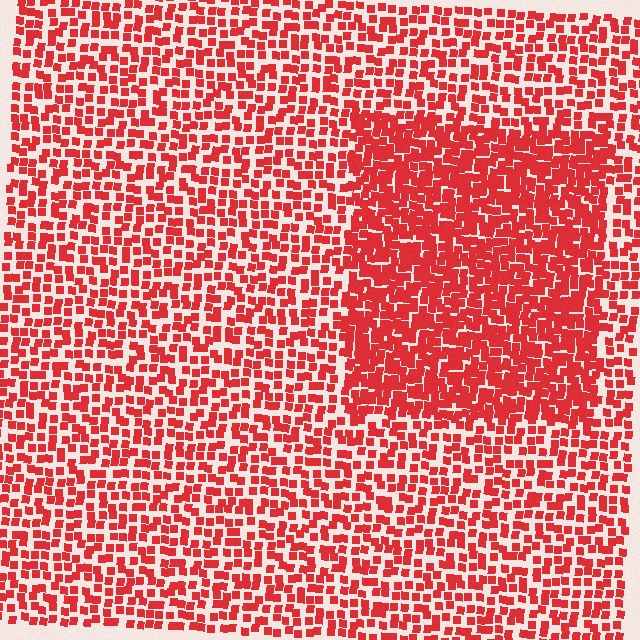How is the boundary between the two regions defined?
The boundary is defined by a change in element density (approximately 1.8x ratio). All elements are the same color, size, and shape.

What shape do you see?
I see a rectangle.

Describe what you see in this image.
The image contains small red elements arranged at two different densities. A rectangle-shaped region is visible where the elements are more densely packed than the surrounding area.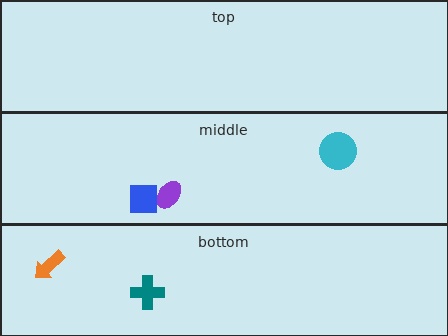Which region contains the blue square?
The middle region.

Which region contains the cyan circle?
The middle region.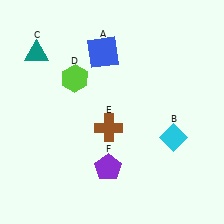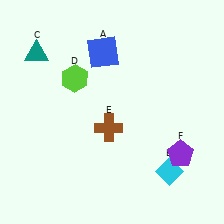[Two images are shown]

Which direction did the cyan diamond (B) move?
The cyan diamond (B) moved down.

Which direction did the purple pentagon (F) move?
The purple pentagon (F) moved right.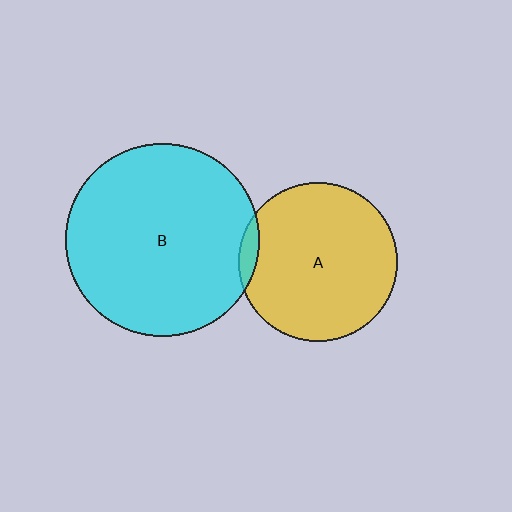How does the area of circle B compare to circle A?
Approximately 1.5 times.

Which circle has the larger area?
Circle B (cyan).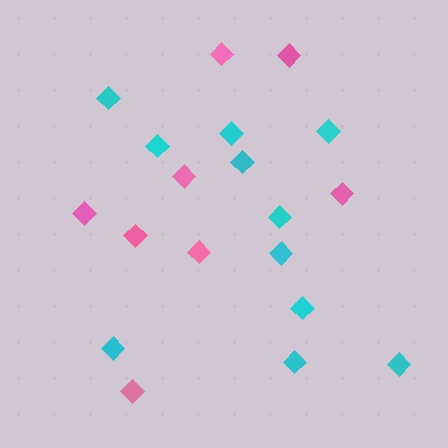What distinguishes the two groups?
There are 2 groups: one group of cyan diamonds (11) and one group of pink diamonds (8).